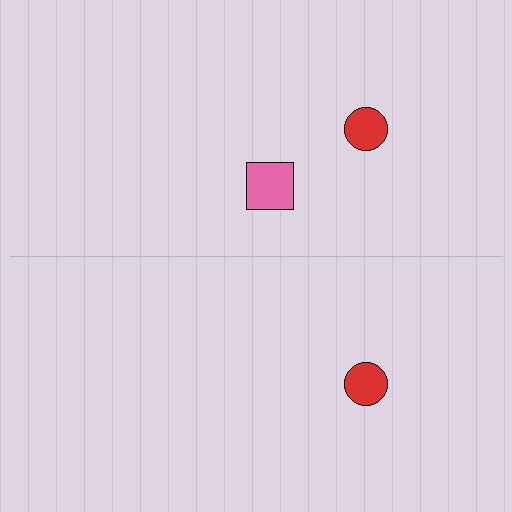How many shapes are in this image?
There are 3 shapes in this image.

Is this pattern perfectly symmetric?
No, the pattern is not perfectly symmetric. A pink square is missing from the bottom side.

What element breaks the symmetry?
A pink square is missing from the bottom side.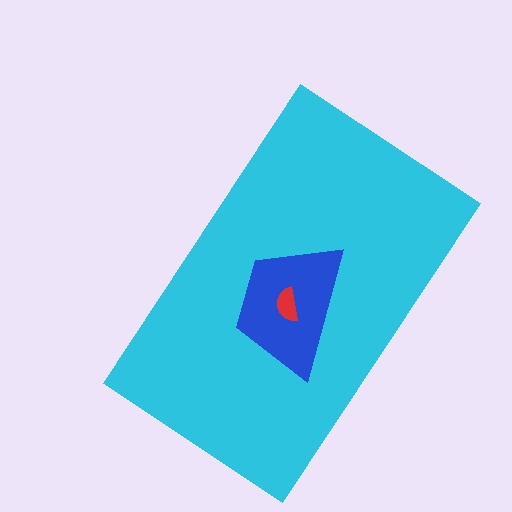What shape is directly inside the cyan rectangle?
The blue trapezoid.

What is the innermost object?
The red semicircle.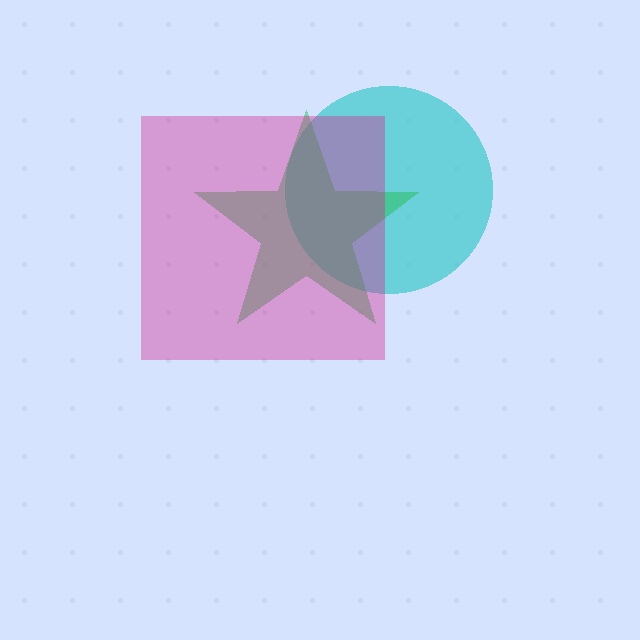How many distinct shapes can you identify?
There are 3 distinct shapes: a cyan circle, a green star, a magenta square.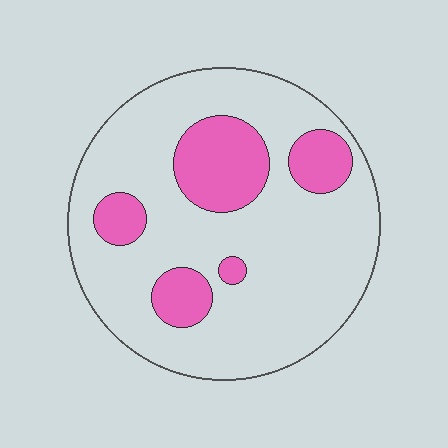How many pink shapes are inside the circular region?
5.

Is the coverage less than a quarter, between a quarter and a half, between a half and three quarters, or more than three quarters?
Less than a quarter.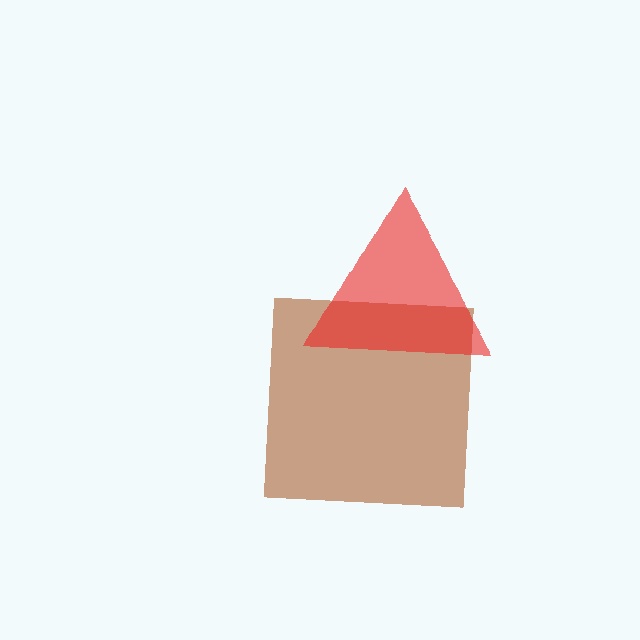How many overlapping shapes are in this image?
There are 2 overlapping shapes in the image.